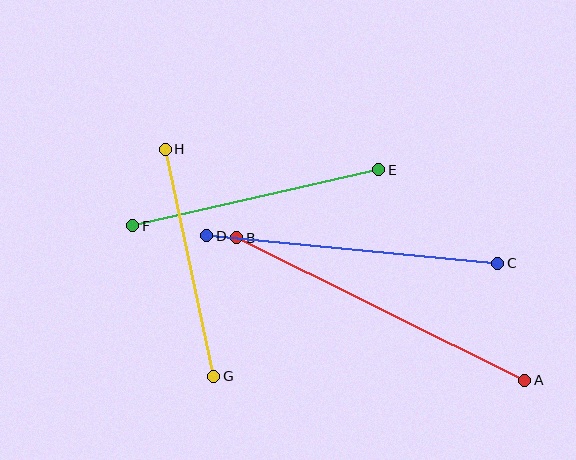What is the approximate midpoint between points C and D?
The midpoint is at approximately (352, 249) pixels.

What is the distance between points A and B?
The distance is approximately 321 pixels.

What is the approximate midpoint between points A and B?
The midpoint is at approximately (381, 309) pixels.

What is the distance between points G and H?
The distance is approximately 232 pixels.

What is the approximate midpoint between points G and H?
The midpoint is at approximately (189, 263) pixels.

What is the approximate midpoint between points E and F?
The midpoint is at approximately (256, 198) pixels.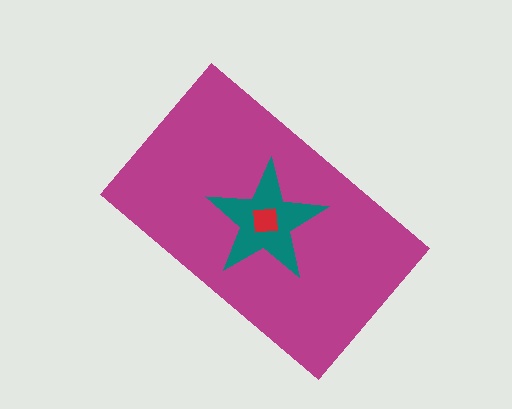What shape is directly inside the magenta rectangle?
The teal star.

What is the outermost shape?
The magenta rectangle.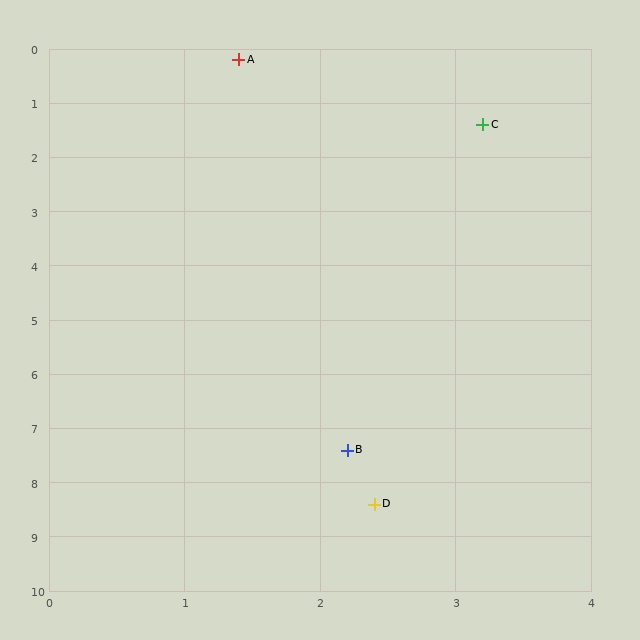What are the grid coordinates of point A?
Point A is at approximately (1.4, 0.2).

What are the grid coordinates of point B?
Point B is at approximately (2.2, 7.4).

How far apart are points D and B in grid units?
Points D and B are about 1.0 grid units apart.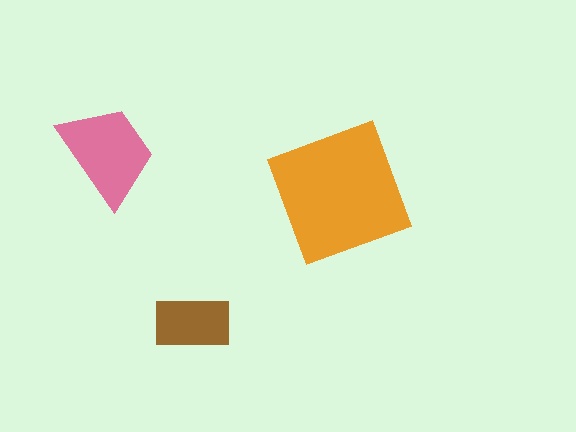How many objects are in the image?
There are 3 objects in the image.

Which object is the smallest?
The brown rectangle.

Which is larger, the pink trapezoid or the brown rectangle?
The pink trapezoid.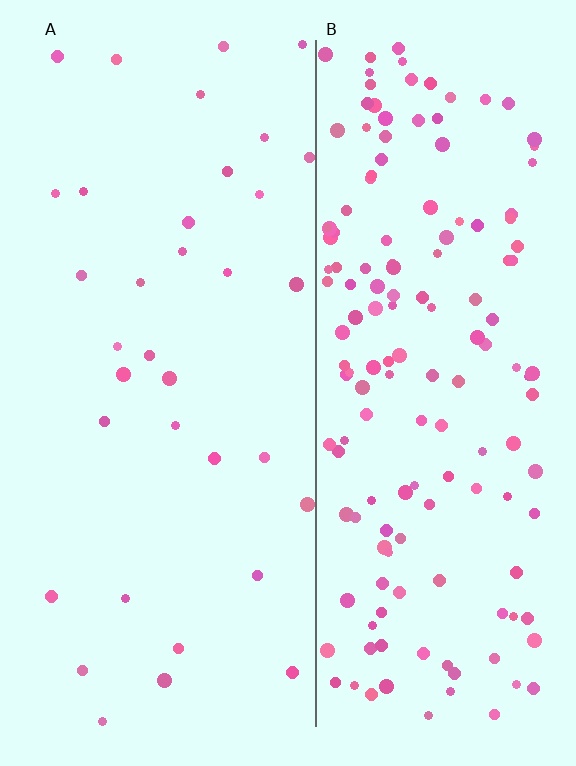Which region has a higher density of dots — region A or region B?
B (the right).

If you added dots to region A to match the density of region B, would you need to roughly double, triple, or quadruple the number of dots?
Approximately quadruple.